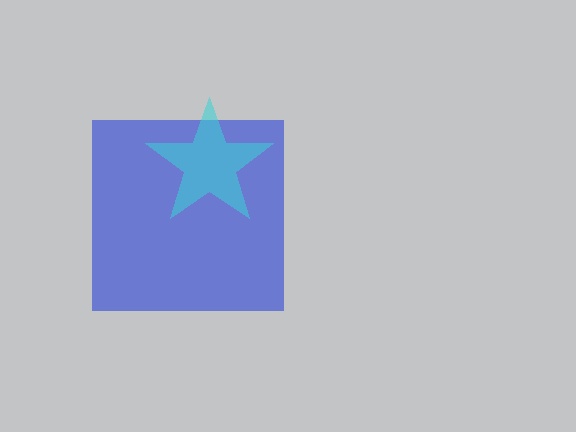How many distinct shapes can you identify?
There are 2 distinct shapes: a blue square, a cyan star.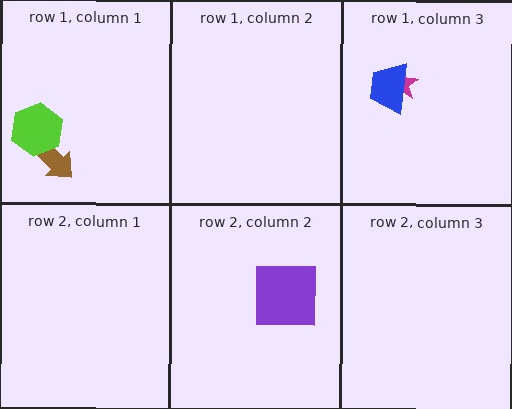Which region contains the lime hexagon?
The row 1, column 1 region.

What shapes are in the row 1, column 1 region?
The brown arrow, the lime hexagon.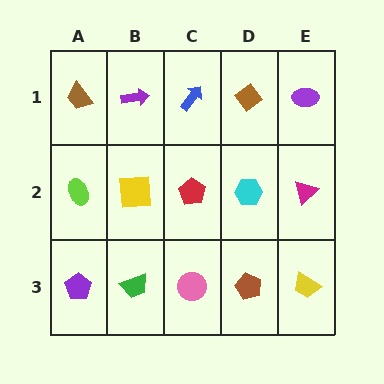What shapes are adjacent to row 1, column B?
A yellow square (row 2, column B), a brown trapezoid (row 1, column A), a blue arrow (row 1, column C).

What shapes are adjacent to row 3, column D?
A cyan hexagon (row 2, column D), a pink circle (row 3, column C), a yellow trapezoid (row 3, column E).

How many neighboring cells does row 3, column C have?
3.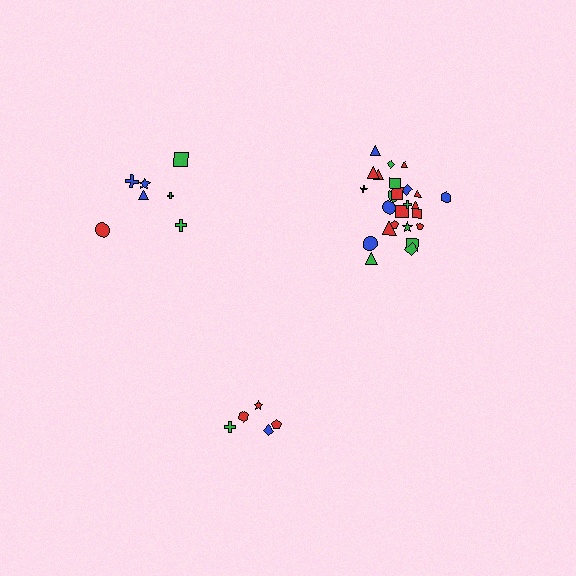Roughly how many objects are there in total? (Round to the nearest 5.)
Roughly 35 objects in total.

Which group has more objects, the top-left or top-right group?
The top-right group.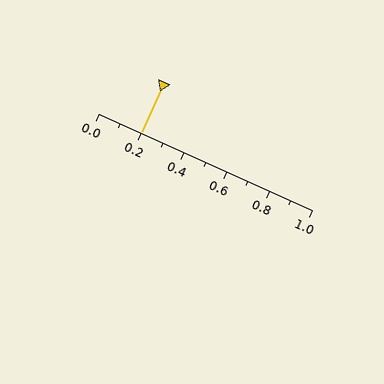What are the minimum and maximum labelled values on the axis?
The axis runs from 0.0 to 1.0.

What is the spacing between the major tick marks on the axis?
The major ticks are spaced 0.2 apart.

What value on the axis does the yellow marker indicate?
The marker indicates approximately 0.2.